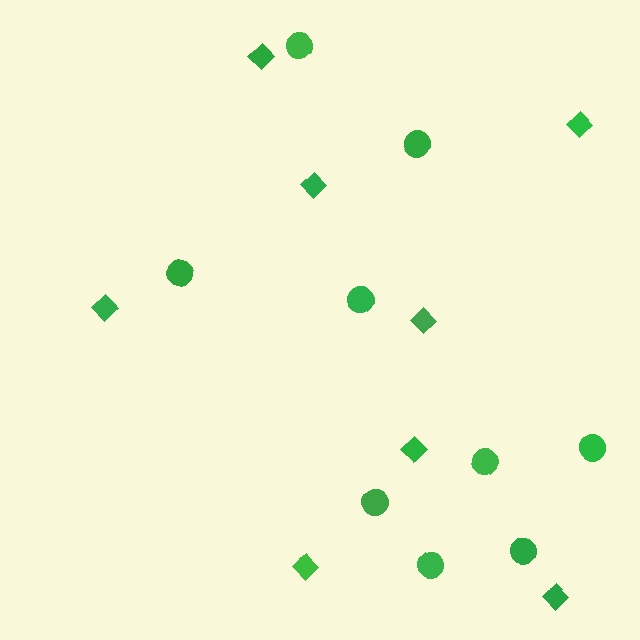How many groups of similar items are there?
There are 2 groups: one group of diamonds (8) and one group of circles (9).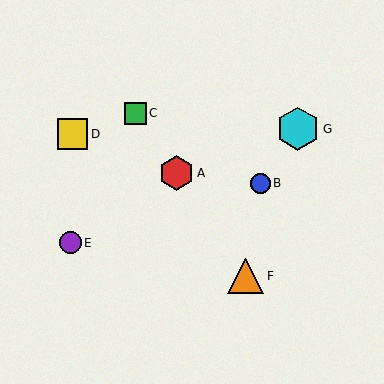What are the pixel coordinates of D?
Object D is at (73, 134).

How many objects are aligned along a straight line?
3 objects (A, C, F) are aligned along a straight line.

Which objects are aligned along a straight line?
Objects A, C, F are aligned along a straight line.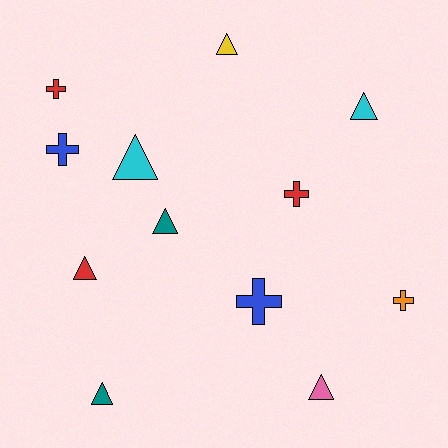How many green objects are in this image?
There are no green objects.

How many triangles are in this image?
There are 7 triangles.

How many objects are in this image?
There are 12 objects.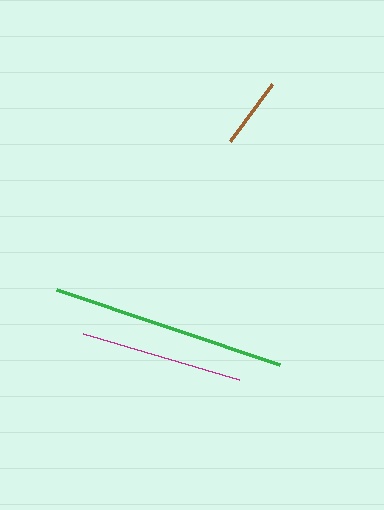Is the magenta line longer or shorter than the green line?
The green line is longer than the magenta line.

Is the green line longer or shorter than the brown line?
The green line is longer than the brown line.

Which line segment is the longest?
The green line is the longest at approximately 236 pixels.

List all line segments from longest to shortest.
From longest to shortest: green, magenta, brown.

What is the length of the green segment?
The green segment is approximately 236 pixels long.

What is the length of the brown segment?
The brown segment is approximately 72 pixels long.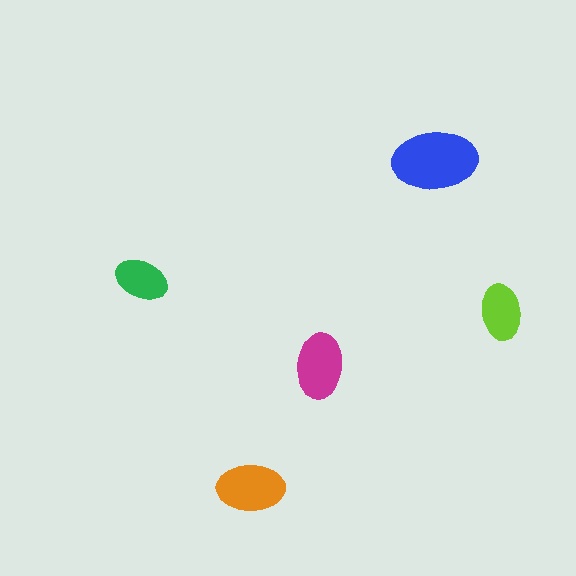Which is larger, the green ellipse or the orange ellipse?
The orange one.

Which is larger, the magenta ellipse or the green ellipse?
The magenta one.